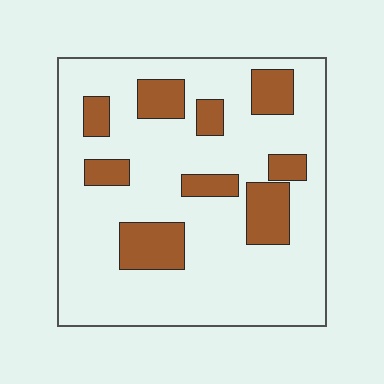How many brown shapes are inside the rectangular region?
9.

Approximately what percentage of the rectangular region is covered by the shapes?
Approximately 20%.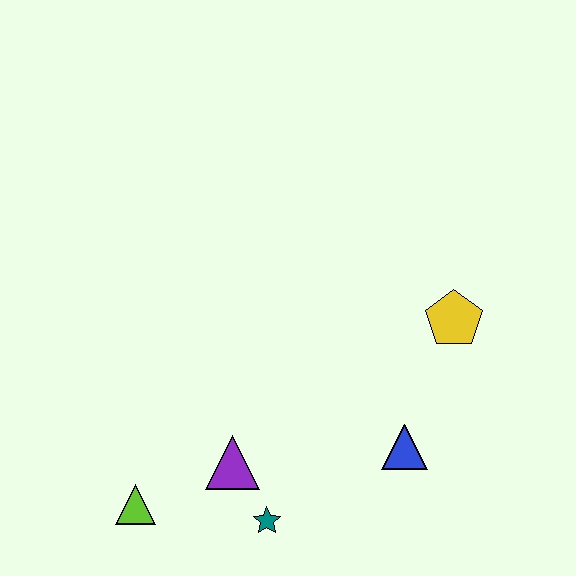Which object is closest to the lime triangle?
The purple triangle is closest to the lime triangle.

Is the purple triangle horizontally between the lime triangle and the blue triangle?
Yes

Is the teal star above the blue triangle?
No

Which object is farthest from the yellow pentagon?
The lime triangle is farthest from the yellow pentagon.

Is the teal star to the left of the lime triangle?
No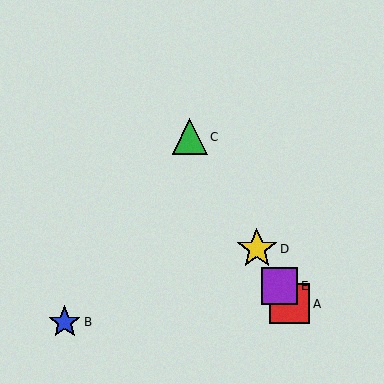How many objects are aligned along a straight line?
4 objects (A, C, D, E) are aligned along a straight line.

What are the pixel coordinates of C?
Object C is at (190, 137).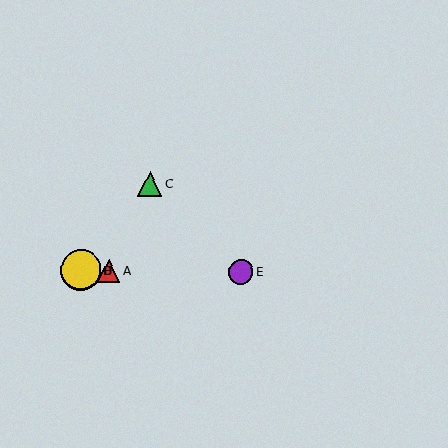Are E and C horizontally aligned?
No, E is at y≈272 and C is at y≈184.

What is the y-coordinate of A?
Object A is at y≈270.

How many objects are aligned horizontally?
4 objects (A, B, D, E) are aligned horizontally.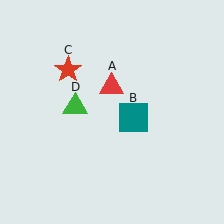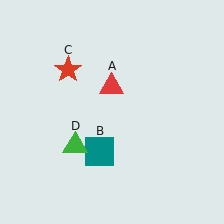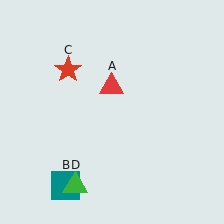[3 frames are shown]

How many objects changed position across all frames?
2 objects changed position: teal square (object B), green triangle (object D).